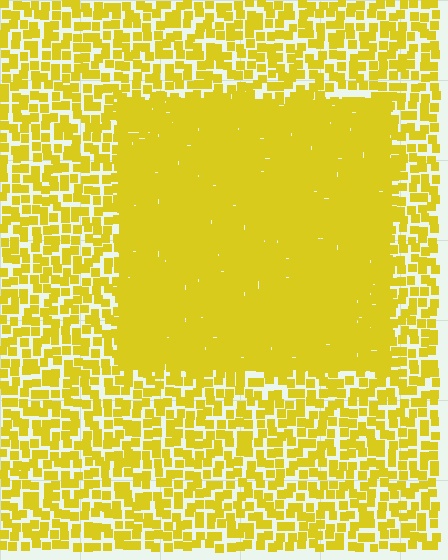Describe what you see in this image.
The image contains small yellow elements arranged at two different densities. A rectangle-shaped region is visible where the elements are more densely packed than the surrounding area.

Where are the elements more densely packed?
The elements are more densely packed inside the rectangle boundary.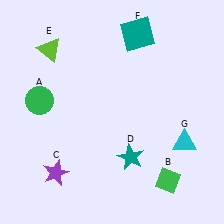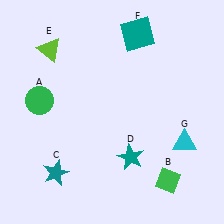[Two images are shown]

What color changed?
The star (C) changed from purple in Image 1 to teal in Image 2.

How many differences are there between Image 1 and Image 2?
There is 1 difference between the two images.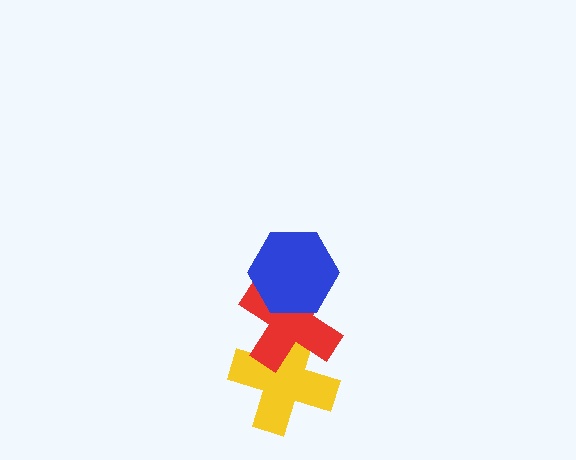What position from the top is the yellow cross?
The yellow cross is 3rd from the top.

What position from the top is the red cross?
The red cross is 2nd from the top.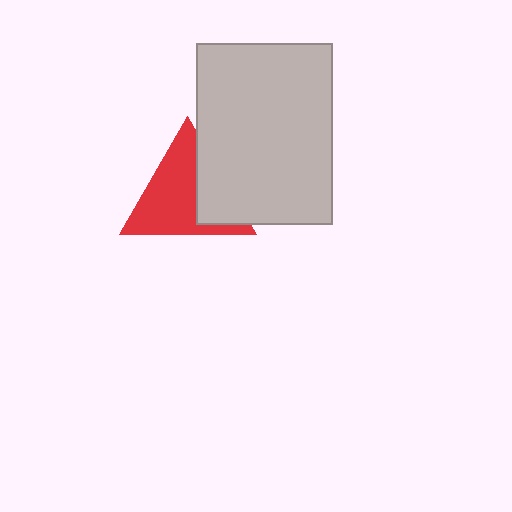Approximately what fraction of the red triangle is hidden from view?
Roughly 32% of the red triangle is hidden behind the light gray rectangle.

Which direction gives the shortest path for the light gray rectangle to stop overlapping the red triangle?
Moving right gives the shortest separation.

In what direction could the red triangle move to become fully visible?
The red triangle could move left. That would shift it out from behind the light gray rectangle entirely.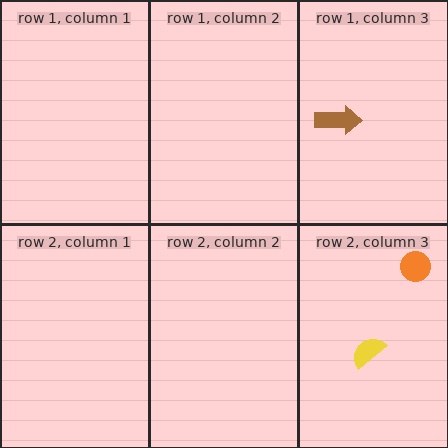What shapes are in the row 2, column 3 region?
The orange circle, the yellow semicircle.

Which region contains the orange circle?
The row 2, column 3 region.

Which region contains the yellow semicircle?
The row 2, column 3 region.